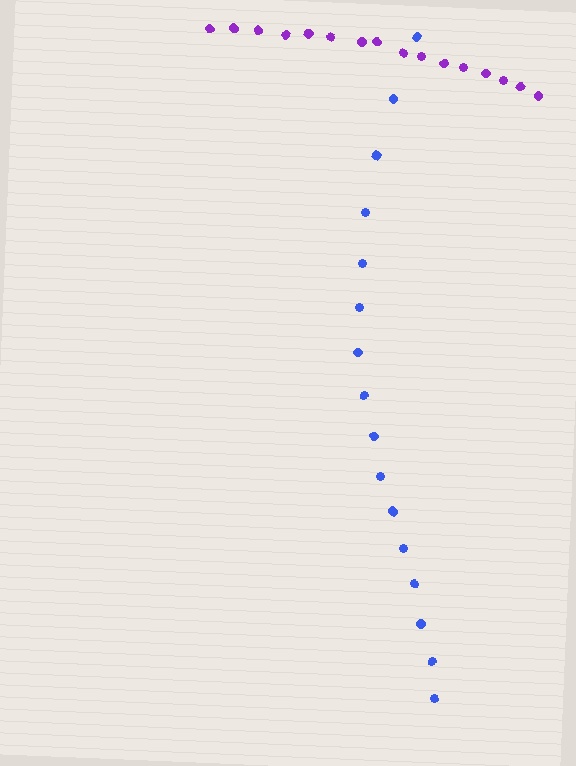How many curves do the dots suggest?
There are 2 distinct paths.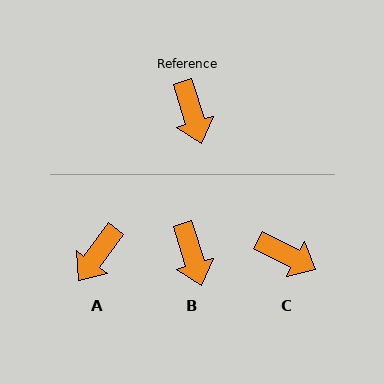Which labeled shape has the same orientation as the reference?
B.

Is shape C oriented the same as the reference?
No, it is off by about 46 degrees.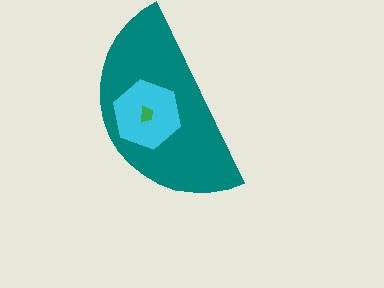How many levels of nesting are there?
3.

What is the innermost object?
The green trapezoid.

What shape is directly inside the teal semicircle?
The cyan hexagon.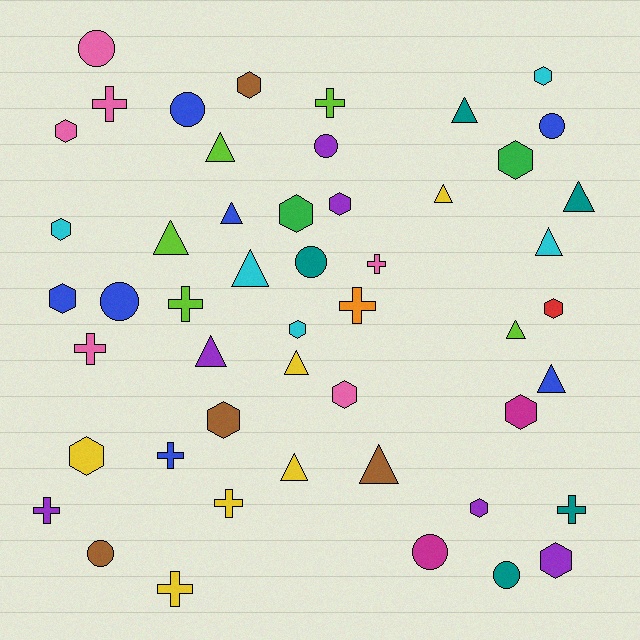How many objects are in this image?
There are 50 objects.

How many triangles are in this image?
There are 14 triangles.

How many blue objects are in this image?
There are 7 blue objects.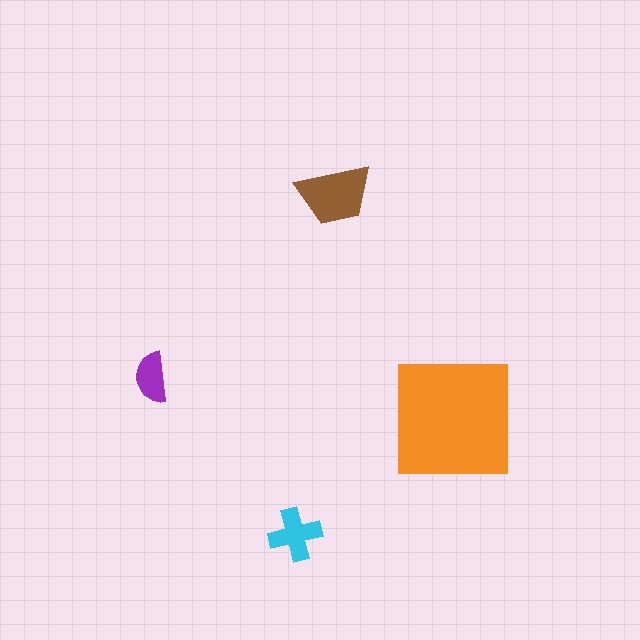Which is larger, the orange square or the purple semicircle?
The orange square.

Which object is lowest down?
The cyan cross is bottommost.